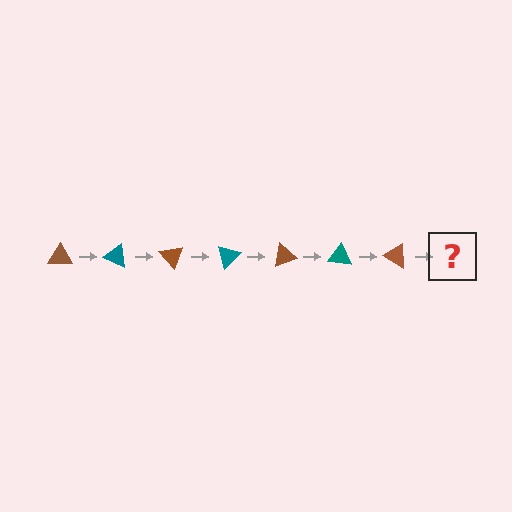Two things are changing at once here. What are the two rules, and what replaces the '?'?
The two rules are that it rotates 25 degrees each step and the color cycles through brown and teal. The '?' should be a teal triangle, rotated 175 degrees from the start.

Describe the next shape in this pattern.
It should be a teal triangle, rotated 175 degrees from the start.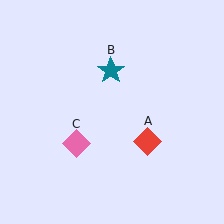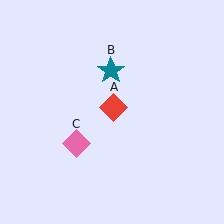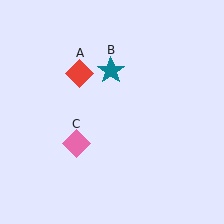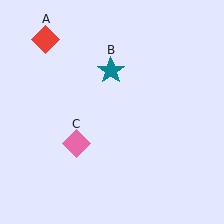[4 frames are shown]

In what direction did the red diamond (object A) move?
The red diamond (object A) moved up and to the left.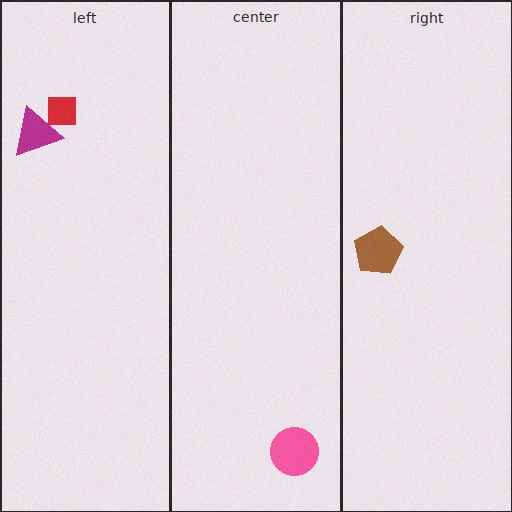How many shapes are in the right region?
1.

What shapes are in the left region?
The red square, the magenta triangle.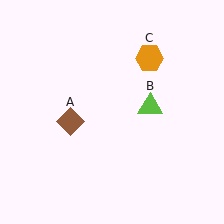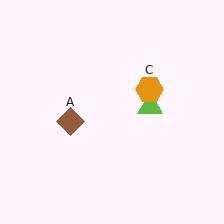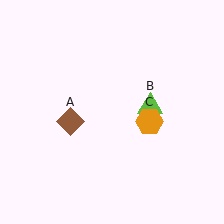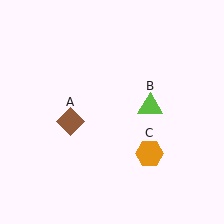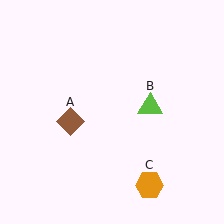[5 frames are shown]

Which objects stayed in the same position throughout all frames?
Brown diamond (object A) and lime triangle (object B) remained stationary.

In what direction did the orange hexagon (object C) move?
The orange hexagon (object C) moved down.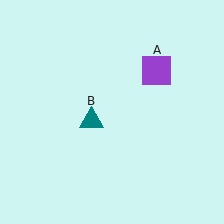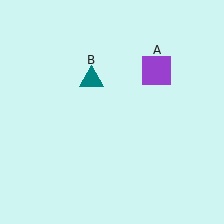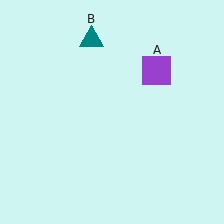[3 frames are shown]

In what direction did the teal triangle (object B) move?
The teal triangle (object B) moved up.